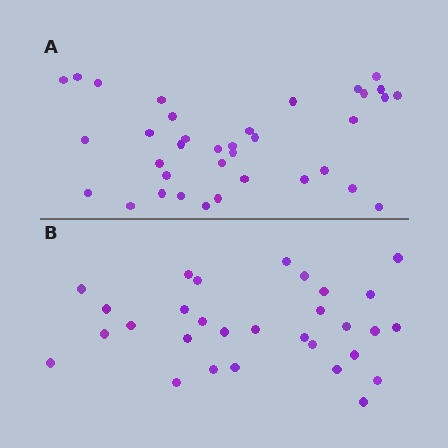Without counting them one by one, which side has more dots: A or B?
Region A (the top region) has more dots.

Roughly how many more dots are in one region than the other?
Region A has about 6 more dots than region B.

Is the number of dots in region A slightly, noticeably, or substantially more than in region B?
Region A has only slightly more — the two regions are fairly close. The ratio is roughly 1.2 to 1.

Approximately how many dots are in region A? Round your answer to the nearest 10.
About 40 dots. (The exact count is 36, which rounds to 40.)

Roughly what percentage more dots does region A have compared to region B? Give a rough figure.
About 20% more.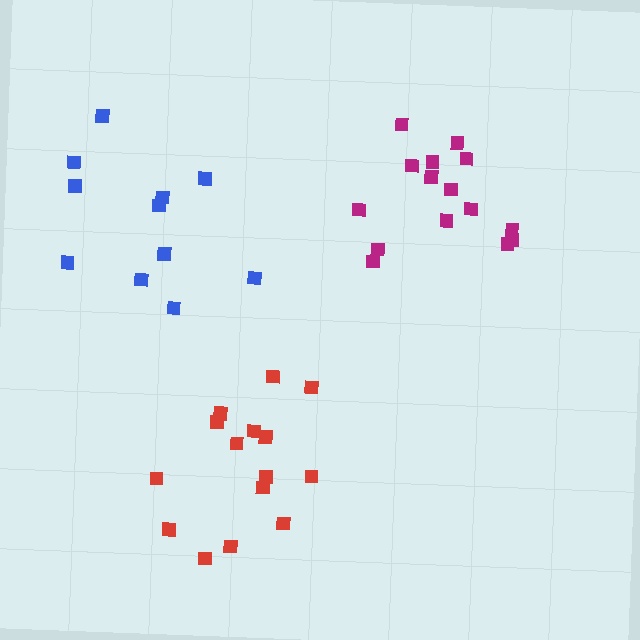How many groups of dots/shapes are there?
There are 3 groups.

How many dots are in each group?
Group 1: 15 dots, Group 2: 11 dots, Group 3: 15 dots (41 total).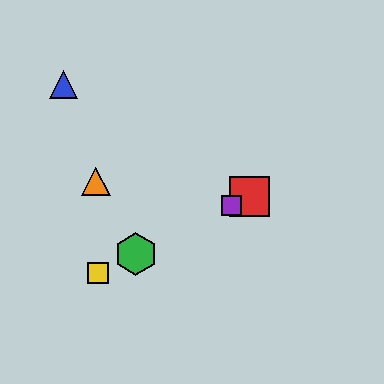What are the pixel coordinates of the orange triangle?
The orange triangle is at (96, 182).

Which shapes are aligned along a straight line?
The red square, the green hexagon, the yellow square, the purple square are aligned along a straight line.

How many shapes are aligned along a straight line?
4 shapes (the red square, the green hexagon, the yellow square, the purple square) are aligned along a straight line.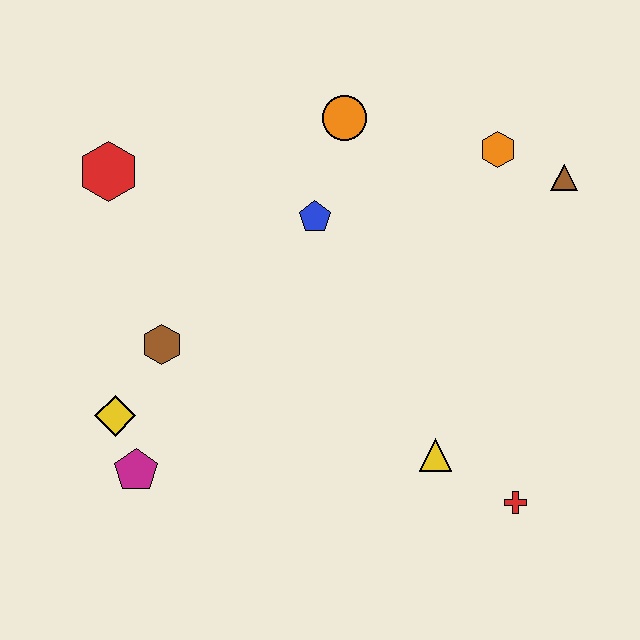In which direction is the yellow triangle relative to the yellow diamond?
The yellow triangle is to the right of the yellow diamond.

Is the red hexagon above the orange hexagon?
No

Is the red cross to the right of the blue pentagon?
Yes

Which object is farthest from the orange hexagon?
The magenta pentagon is farthest from the orange hexagon.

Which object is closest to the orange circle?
The blue pentagon is closest to the orange circle.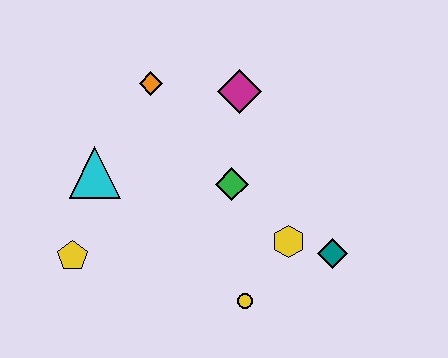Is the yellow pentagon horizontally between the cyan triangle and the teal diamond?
No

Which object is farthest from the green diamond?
The yellow pentagon is farthest from the green diamond.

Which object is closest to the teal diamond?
The yellow hexagon is closest to the teal diamond.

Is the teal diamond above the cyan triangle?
No